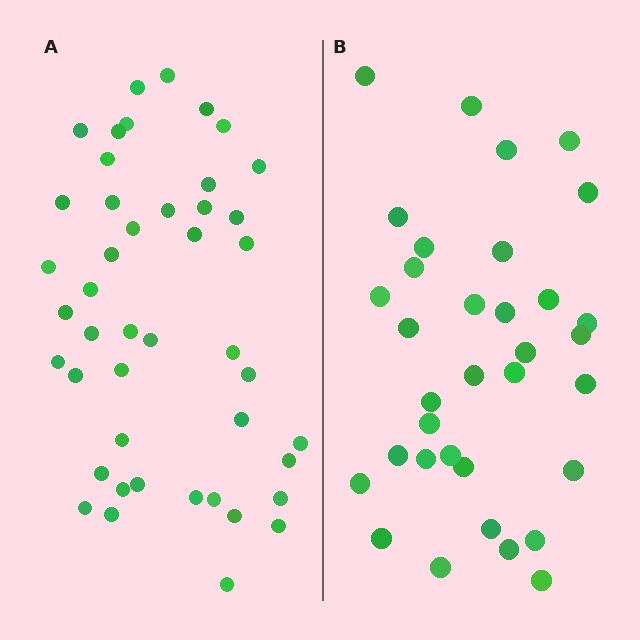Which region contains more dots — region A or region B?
Region A (the left region) has more dots.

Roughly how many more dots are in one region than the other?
Region A has roughly 12 or so more dots than region B.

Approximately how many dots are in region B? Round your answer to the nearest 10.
About 30 dots. (The exact count is 34, which rounds to 30.)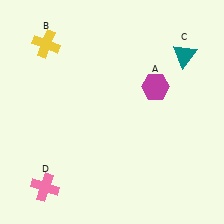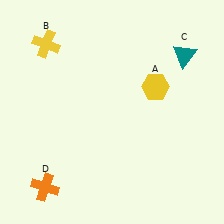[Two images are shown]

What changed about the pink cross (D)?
In Image 1, D is pink. In Image 2, it changed to orange.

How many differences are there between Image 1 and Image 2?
There are 2 differences between the two images.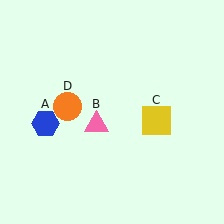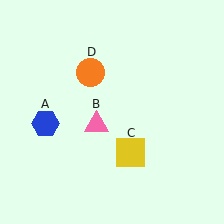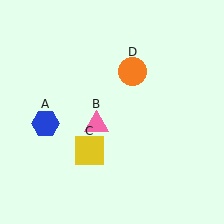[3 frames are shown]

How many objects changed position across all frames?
2 objects changed position: yellow square (object C), orange circle (object D).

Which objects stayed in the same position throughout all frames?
Blue hexagon (object A) and pink triangle (object B) remained stationary.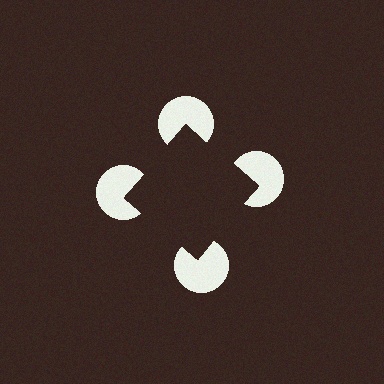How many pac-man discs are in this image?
There are 4 — one at each vertex of the illusory square.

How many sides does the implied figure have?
4 sides.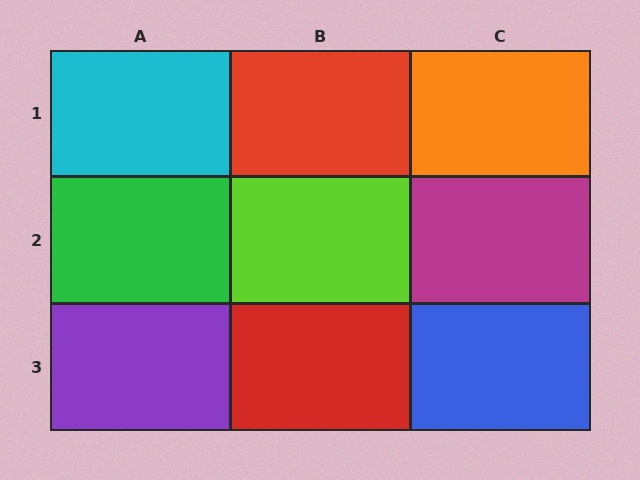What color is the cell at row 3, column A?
Purple.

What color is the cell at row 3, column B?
Red.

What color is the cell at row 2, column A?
Green.